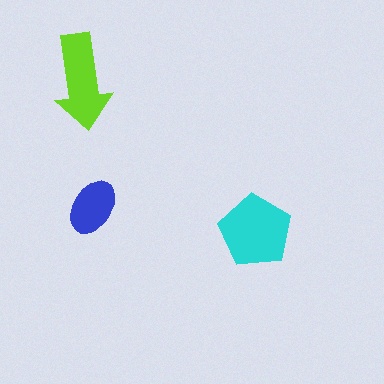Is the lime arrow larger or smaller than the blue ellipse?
Larger.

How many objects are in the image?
There are 3 objects in the image.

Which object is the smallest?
The blue ellipse.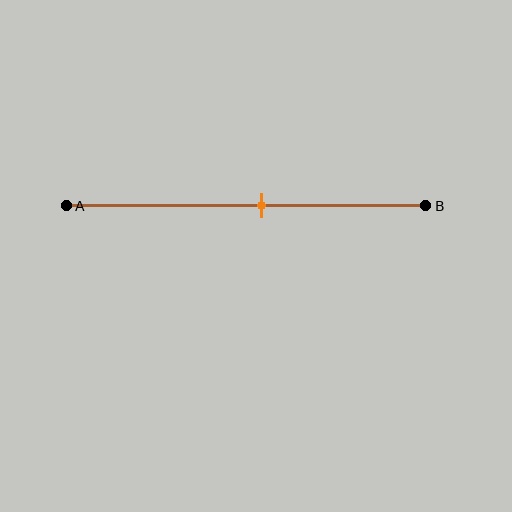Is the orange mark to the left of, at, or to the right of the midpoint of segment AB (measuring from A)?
The orange mark is to the right of the midpoint of segment AB.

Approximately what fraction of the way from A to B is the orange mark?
The orange mark is approximately 55% of the way from A to B.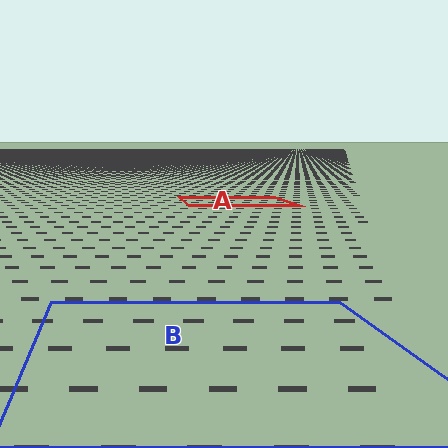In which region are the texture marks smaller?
The texture marks are smaller in region A, because it is farther away.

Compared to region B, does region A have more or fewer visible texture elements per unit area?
Region A has more texture elements per unit area — they are packed more densely because it is farther away.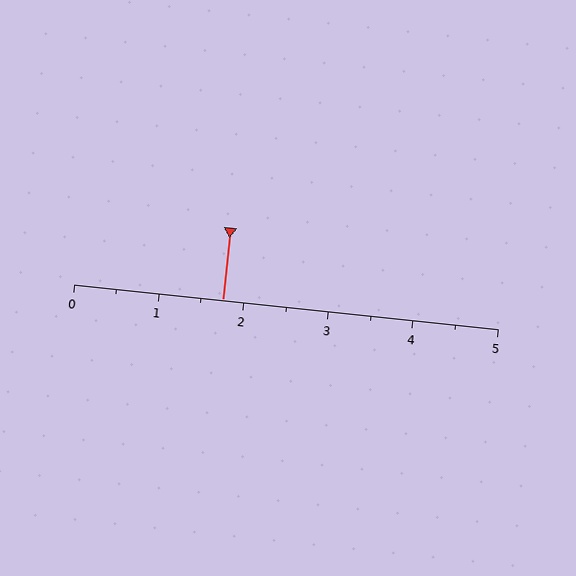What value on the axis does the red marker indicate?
The marker indicates approximately 1.8.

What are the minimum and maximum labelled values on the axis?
The axis runs from 0 to 5.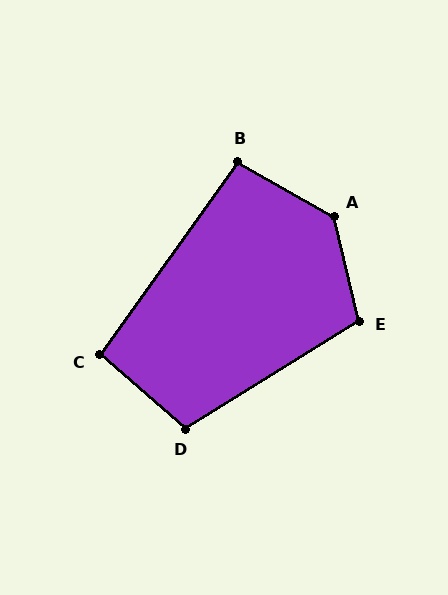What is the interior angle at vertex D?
Approximately 107 degrees (obtuse).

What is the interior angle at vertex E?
Approximately 109 degrees (obtuse).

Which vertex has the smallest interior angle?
C, at approximately 95 degrees.